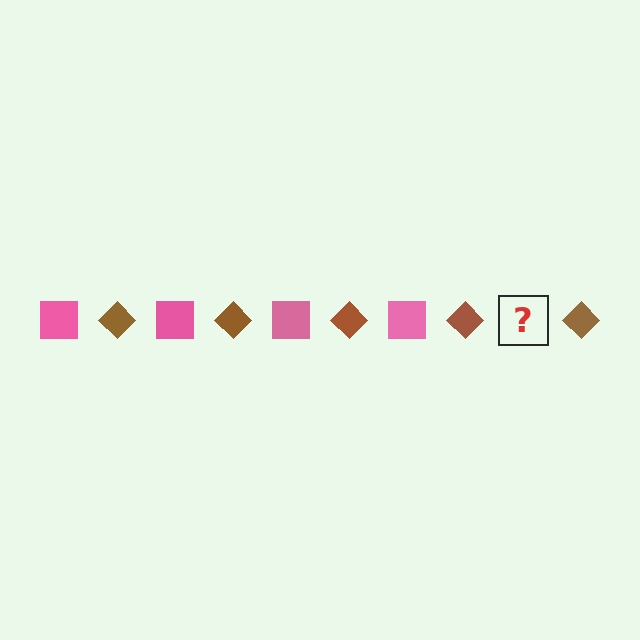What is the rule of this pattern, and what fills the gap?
The rule is that the pattern alternates between pink square and brown diamond. The gap should be filled with a pink square.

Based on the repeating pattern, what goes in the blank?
The blank should be a pink square.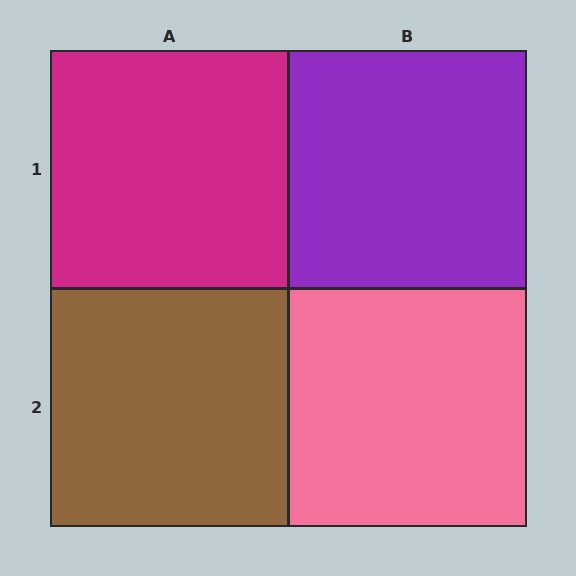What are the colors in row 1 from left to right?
Magenta, purple.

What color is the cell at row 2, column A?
Brown.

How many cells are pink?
1 cell is pink.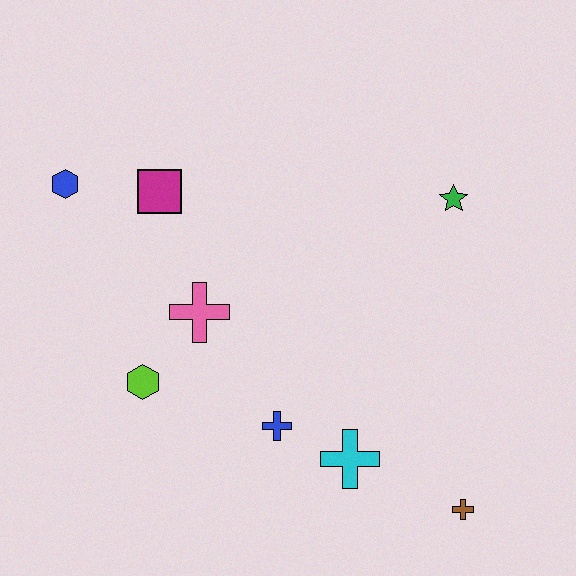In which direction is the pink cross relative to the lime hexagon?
The pink cross is above the lime hexagon.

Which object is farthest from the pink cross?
The brown cross is farthest from the pink cross.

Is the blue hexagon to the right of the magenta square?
No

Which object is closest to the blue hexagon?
The magenta square is closest to the blue hexagon.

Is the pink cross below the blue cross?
No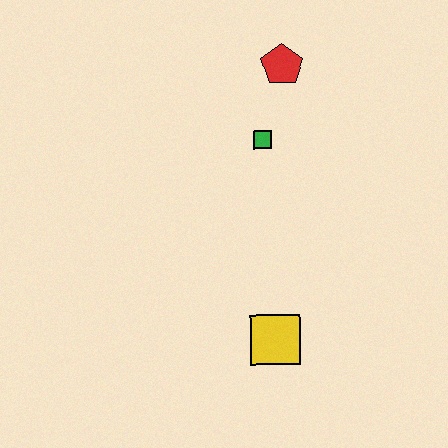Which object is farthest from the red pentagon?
The yellow square is farthest from the red pentagon.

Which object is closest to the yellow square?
The green square is closest to the yellow square.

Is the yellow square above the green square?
No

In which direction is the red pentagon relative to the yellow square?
The red pentagon is above the yellow square.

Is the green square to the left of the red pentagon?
Yes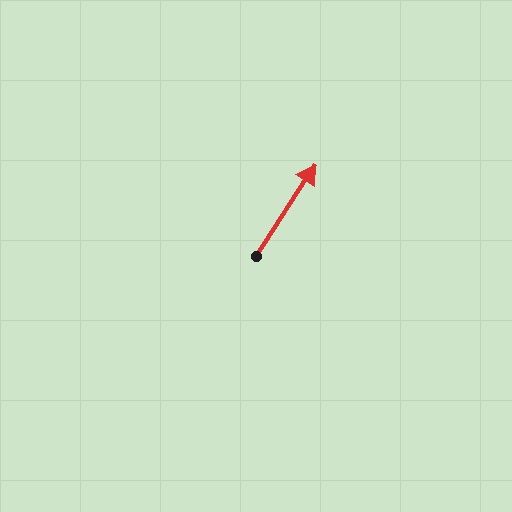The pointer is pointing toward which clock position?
Roughly 1 o'clock.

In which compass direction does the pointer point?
Northeast.